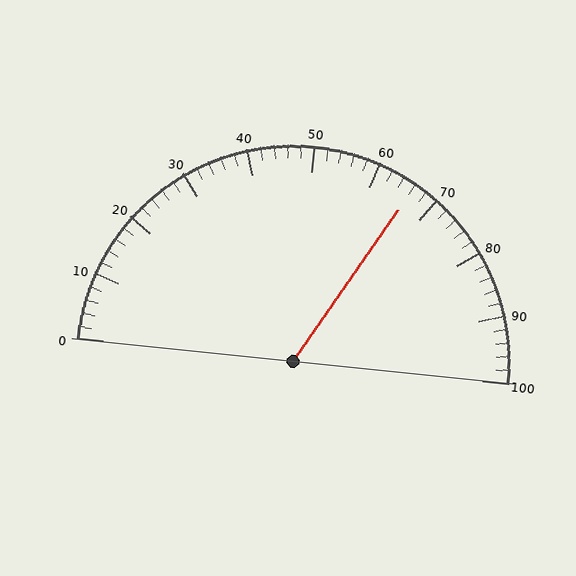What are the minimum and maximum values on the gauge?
The gauge ranges from 0 to 100.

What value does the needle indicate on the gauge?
The needle indicates approximately 66.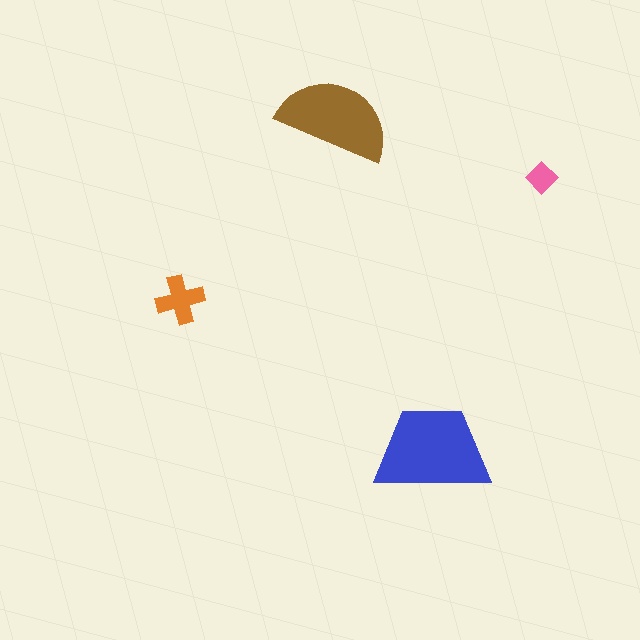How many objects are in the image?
There are 4 objects in the image.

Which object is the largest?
The blue trapezoid.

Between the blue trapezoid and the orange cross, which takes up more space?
The blue trapezoid.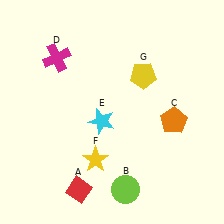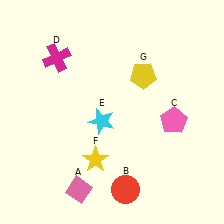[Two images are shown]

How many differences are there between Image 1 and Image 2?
There are 3 differences between the two images.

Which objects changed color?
A changed from red to pink. B changed from lime to red. C changed from orange to pink.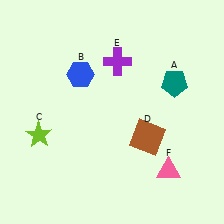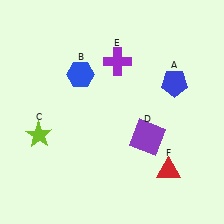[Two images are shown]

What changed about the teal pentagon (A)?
In Image 1, A is teal. In Image 2, it changed to blue.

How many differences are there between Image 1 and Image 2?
There are 3 differences between the two images.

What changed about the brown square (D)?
In Image 1, D is brown. In Image 2, it changed to purple.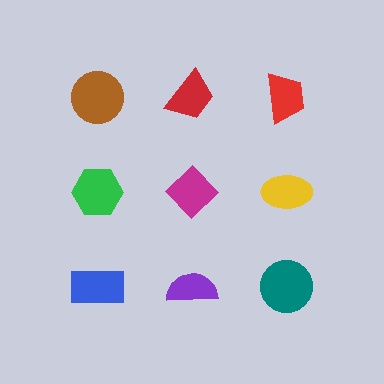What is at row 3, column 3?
A teal circle.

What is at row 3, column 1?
A blue rectangle.